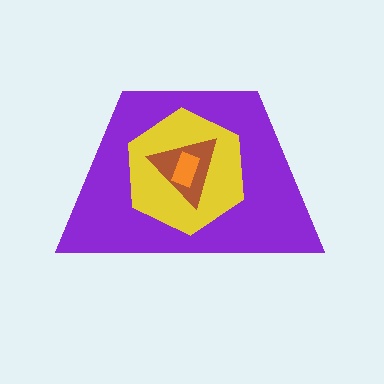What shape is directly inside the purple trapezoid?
The yellow hexagon.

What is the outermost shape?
The purple trapezoid.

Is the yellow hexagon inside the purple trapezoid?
Yes.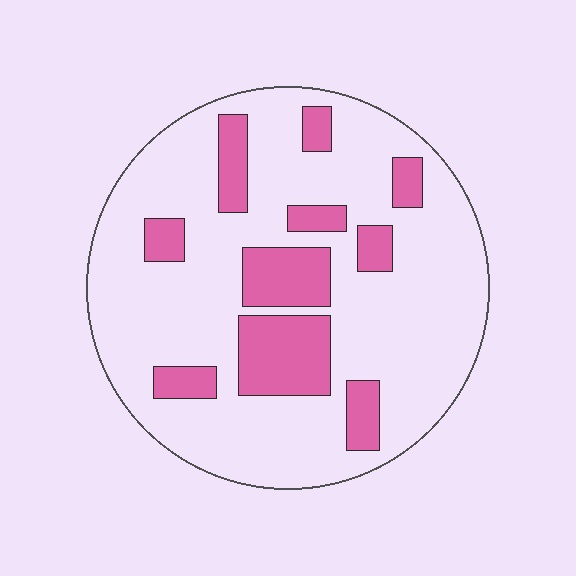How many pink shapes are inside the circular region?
10.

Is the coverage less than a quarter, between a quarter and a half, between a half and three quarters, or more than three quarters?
Less than a quarter.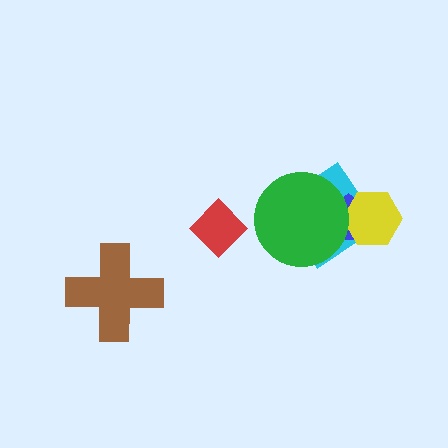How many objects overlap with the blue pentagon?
3 objects overlap with the blue pentagon.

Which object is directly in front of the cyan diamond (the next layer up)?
The blue pentagon is directly in front of the cyan diamond.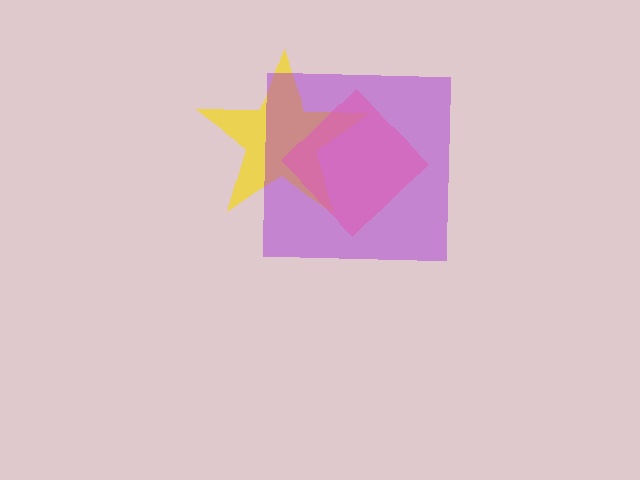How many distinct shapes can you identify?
There are 3 distinct shapes: a yellow star, a purple square, a pink diamond.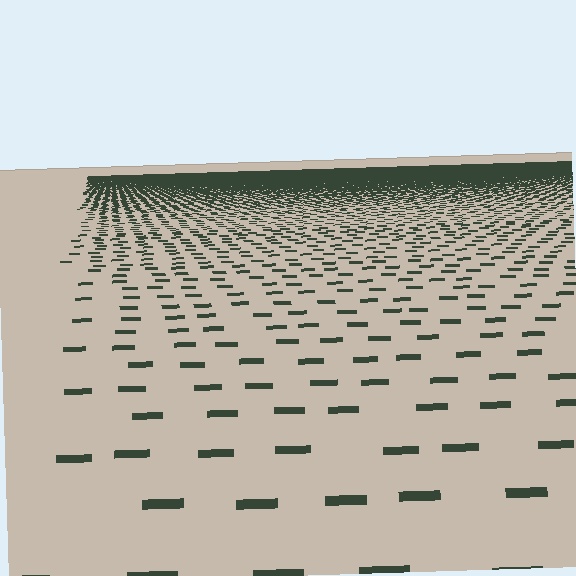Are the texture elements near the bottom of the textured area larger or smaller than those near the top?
Larger. Near the bottom, elements are closer to the viewer and appear at a bigger on-screen size.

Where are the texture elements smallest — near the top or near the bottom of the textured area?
Near the top.